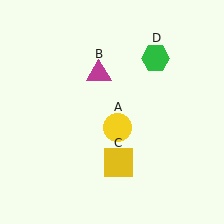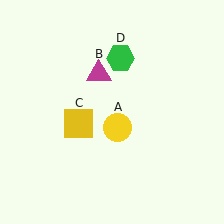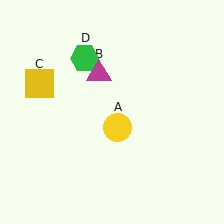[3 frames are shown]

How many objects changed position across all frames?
2 objects changed position: yellow square (object C), green hexagon (object D).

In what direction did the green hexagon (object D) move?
The green hexagon (object D) moved left.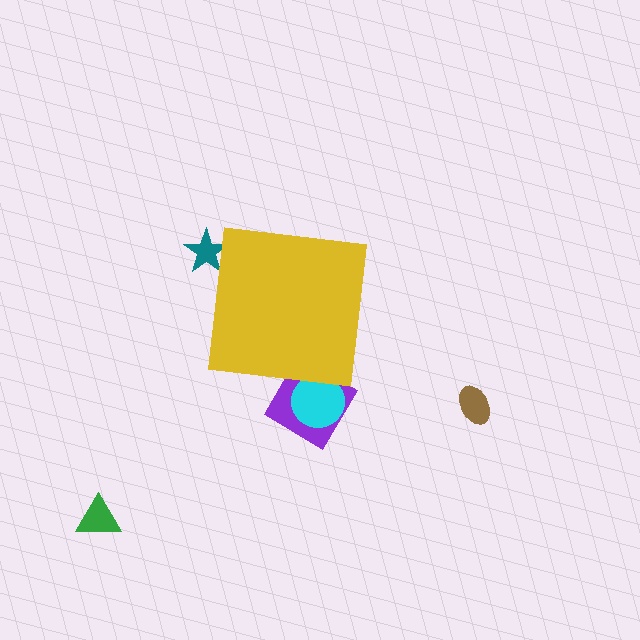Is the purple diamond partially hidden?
Yes, the purple diamond is partially hidden behind the yellow square.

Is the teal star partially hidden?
Yes, the teal star is partially hidden behind the yellow square.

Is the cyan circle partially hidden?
Yes, the cyan circle is partially hidden behind the yellow square.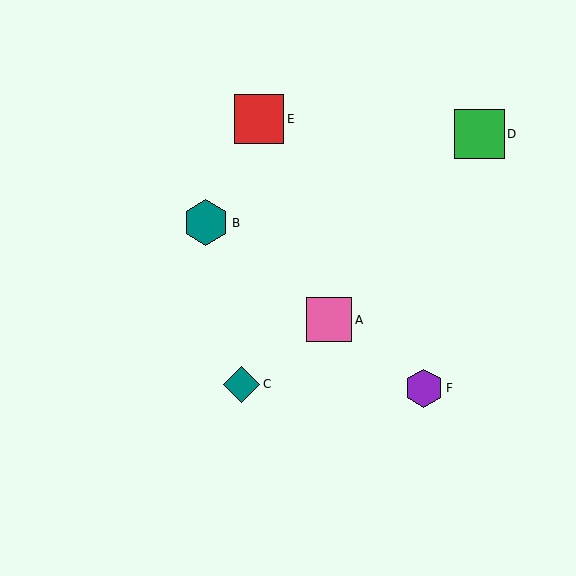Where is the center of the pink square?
The center of the pink square is at (329, 320).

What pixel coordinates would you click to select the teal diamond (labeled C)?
Click at (242, 384) to select the teal diamond C.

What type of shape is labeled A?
Shape A is a pink square.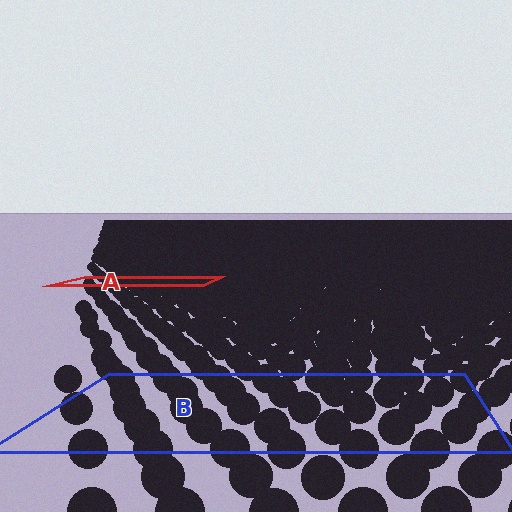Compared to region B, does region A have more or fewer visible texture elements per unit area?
Region A has more texture elements per unit area — they are packed more densely because it is farther away.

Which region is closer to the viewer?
Region B is closer. The texture elements there are larger and more spread out.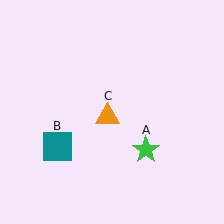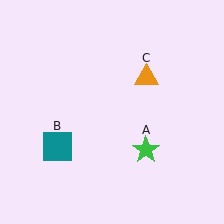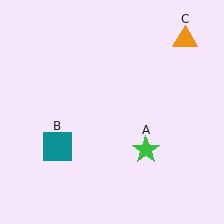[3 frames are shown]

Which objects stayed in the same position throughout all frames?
Green star (object A) and teal square (object B) remained stationary.